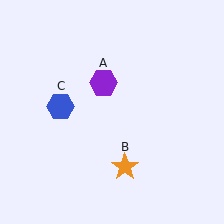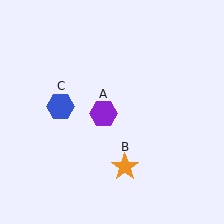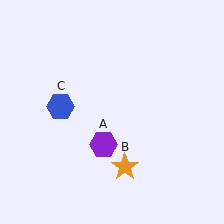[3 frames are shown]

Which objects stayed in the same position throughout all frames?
Orange star (object B) and blue hexagon (object C) remained stationary.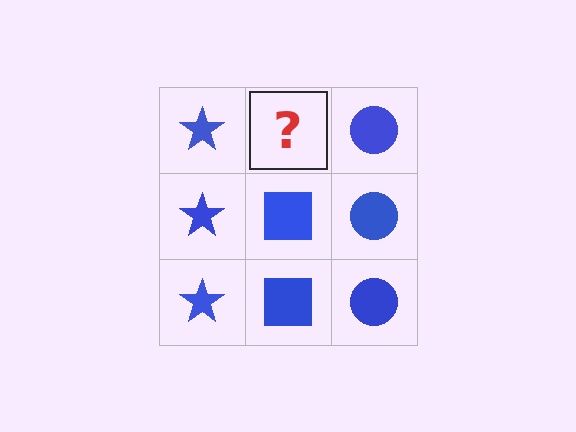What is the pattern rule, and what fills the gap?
The rule is that each column has a consistent shape. The gap should be filled with a blue square.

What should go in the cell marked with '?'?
The missing cell should contain a blue square.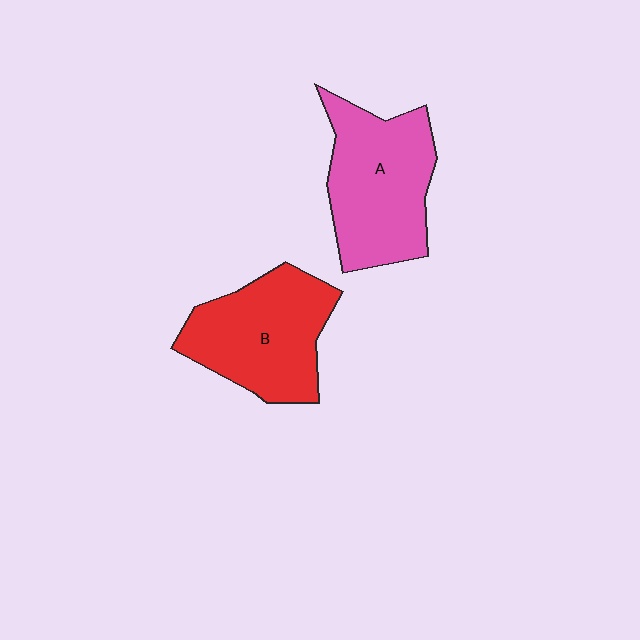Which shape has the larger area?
Shape A (pink).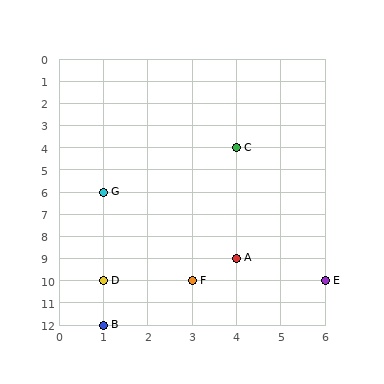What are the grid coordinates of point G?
Point G is at grid coordinates (1, 6).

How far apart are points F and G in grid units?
Points F and G are 2 columns and 4 rows apart (about 4.5 grid units diagonally).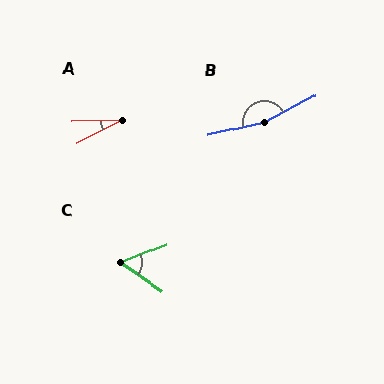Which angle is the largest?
B, at approximately 165 degrees.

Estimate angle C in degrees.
Approximately 56 degrees.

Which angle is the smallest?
A, at approximately 25 degrees.